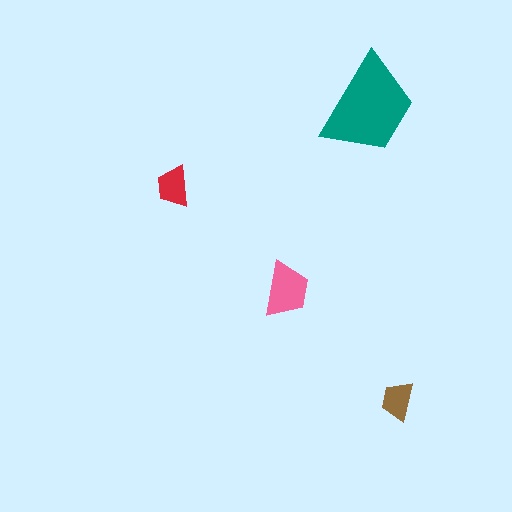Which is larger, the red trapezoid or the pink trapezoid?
The pink one.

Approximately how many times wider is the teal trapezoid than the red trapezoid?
About 2.5 times wider.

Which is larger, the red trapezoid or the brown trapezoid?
The red one.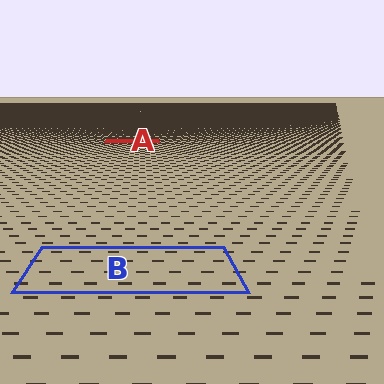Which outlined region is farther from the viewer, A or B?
Region A is farther from the viewer — the texture elements inside it appear smaller and more densely packed.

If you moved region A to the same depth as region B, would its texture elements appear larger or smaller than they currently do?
They would appear larger. At a closer depth, the same texture elements are projected at a bigger on-screen size.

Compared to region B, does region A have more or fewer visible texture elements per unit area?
Region A has more texture elements per unit area — they are packed more densely because it is farther away.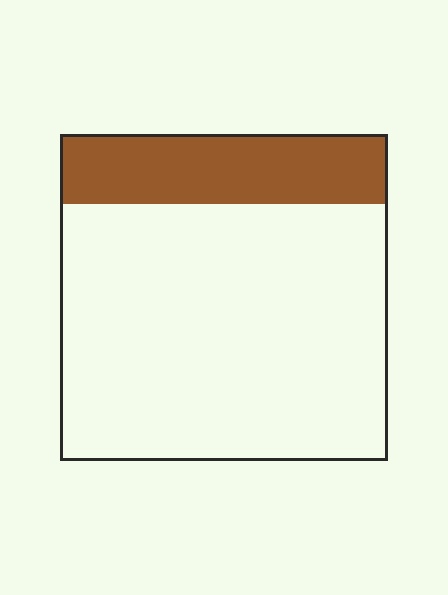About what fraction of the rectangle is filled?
About one fifth (1/5).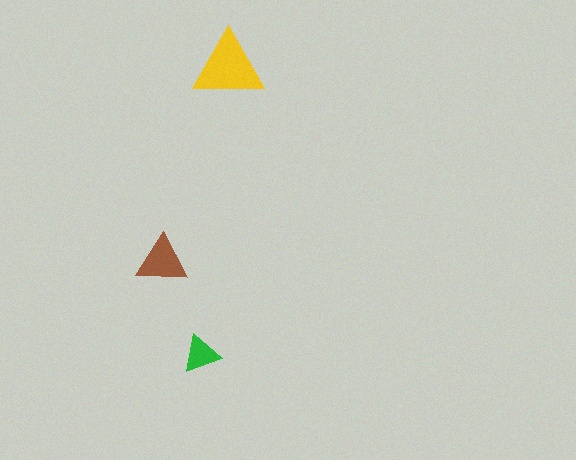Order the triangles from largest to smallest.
the yellow one, the brown one, the green one.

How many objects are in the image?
There are 3 objects in the image.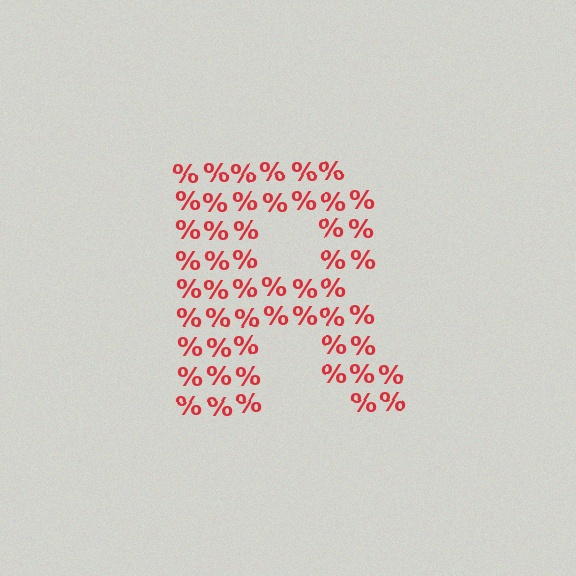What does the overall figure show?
The overall figure shows the letter R.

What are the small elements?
The small elements are percent signs.